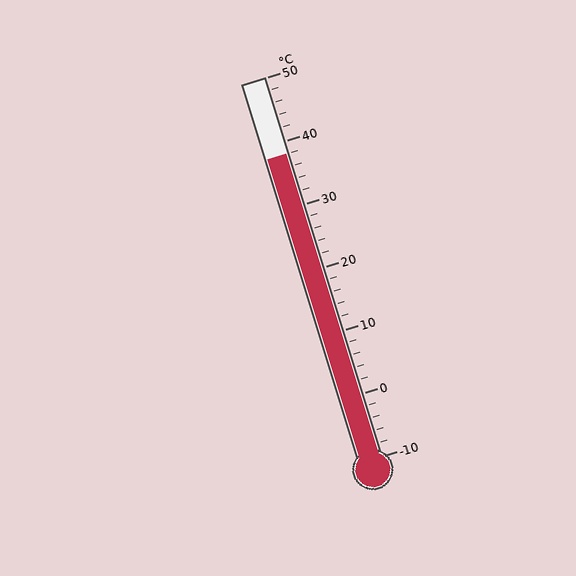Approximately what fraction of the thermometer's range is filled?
The thermometer is filled to approximately 80% of its range.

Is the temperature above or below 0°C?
The temperature is above 0°C.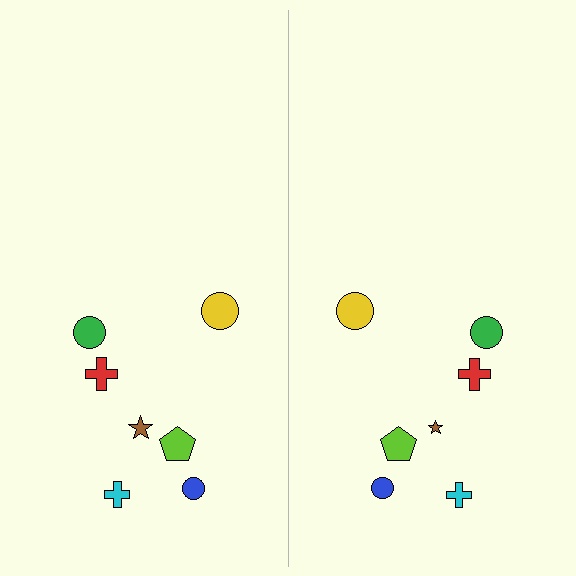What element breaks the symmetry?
The brown star on the right side has a different size than its mirror counterpart.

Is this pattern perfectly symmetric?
No, the pattern is not perfectly symmetric. The brown star on the right side has a different size than its mirror counterpart.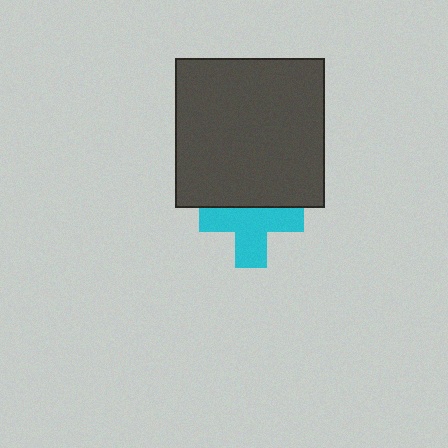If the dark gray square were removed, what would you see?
You would see the complete cyan cross.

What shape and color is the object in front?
The object in front is a dark gray square.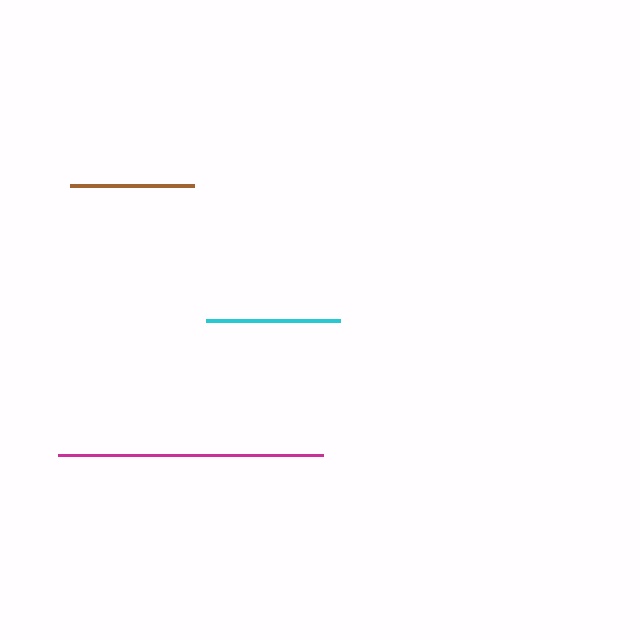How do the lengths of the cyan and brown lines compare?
The cyan and brown lines are approximately the same length.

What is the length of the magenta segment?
The magenta segment is approximately 265 pixels long.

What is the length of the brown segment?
The brown segment is approximately 124 pixels long.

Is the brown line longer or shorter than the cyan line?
The cyan line is longer than the brown line.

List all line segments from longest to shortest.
From longest to shortest: magenta, cyan, brown.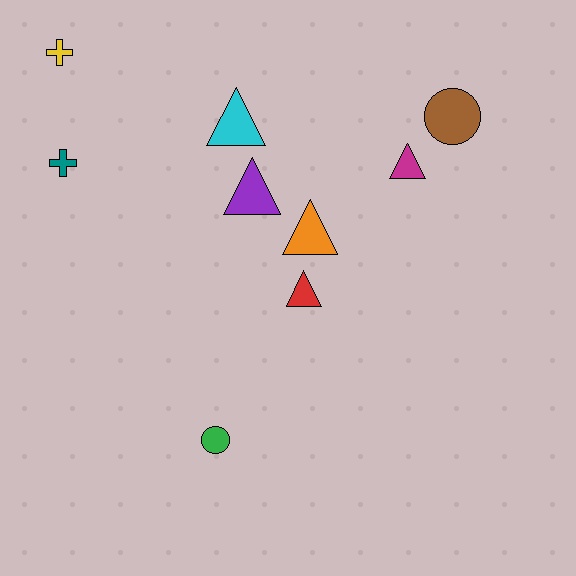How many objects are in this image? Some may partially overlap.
There are 9 objects.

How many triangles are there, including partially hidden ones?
There are 5 triangles.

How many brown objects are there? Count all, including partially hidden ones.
There is 1 brown object.